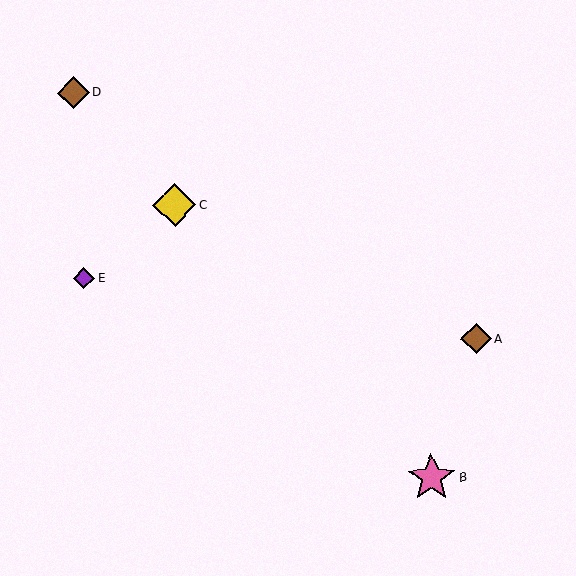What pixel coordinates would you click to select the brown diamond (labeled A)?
Click at (476, 339) to select the brown diamond A.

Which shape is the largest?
The pink star (labeled B) is the largest.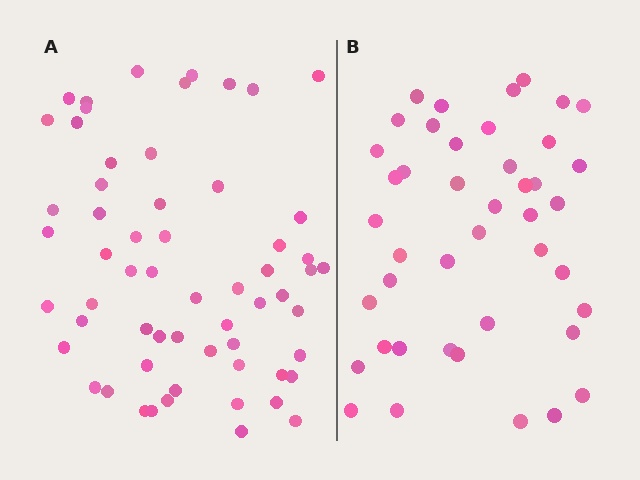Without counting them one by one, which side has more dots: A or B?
Region A (the left region) has more dots.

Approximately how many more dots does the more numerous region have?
Region A has approximately 15 more dots than region B.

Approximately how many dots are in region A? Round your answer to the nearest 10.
About 60 dots.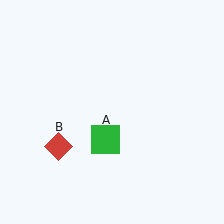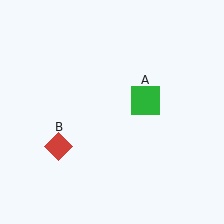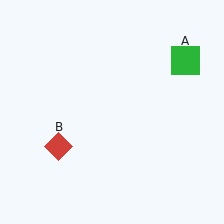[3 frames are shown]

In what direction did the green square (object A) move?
The green square (object A) moved up and to the right.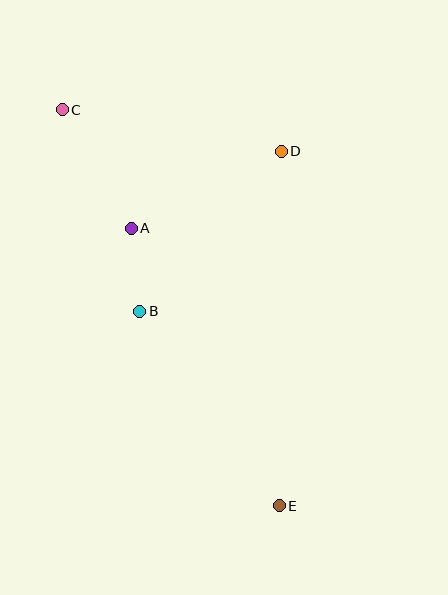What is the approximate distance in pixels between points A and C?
The distance between A and C is approximately 137 pixels.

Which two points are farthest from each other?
Points C and E are farthest from each other.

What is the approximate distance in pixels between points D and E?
The distance between D and E is approximately 355 pixels.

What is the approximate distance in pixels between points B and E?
The distance between B and E is approximately 239 pixels.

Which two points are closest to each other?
Points A and B are closest to each other.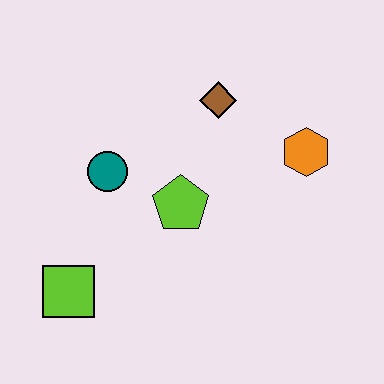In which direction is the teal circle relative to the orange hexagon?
The teal circle is to the left of the orange hexagon.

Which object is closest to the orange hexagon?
The brown diamond is closest to the orange hexagon.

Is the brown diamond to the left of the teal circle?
No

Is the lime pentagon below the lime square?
No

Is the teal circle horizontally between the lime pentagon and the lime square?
Yes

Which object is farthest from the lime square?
The orange hexagon is farthest from the lime square.